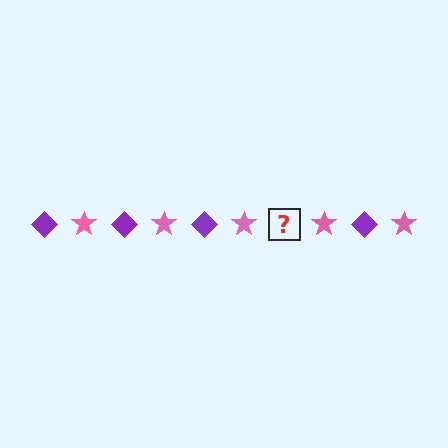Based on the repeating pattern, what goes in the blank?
The blank should be a purple diamond.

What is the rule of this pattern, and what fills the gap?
The rule is that the pattern alternates between purple diamond and pink star. The gap should be filled with a purple diamond.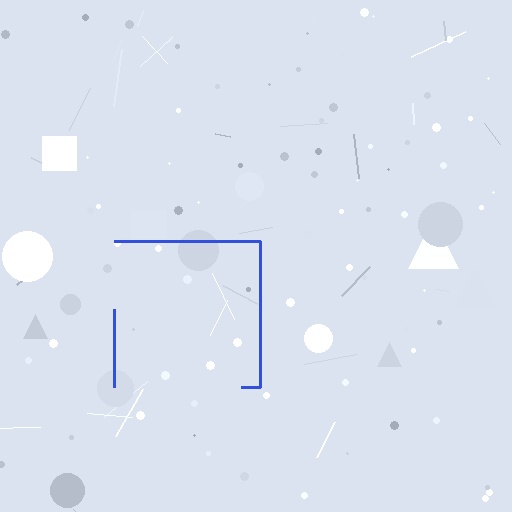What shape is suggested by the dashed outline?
The dashed outline suggests a square.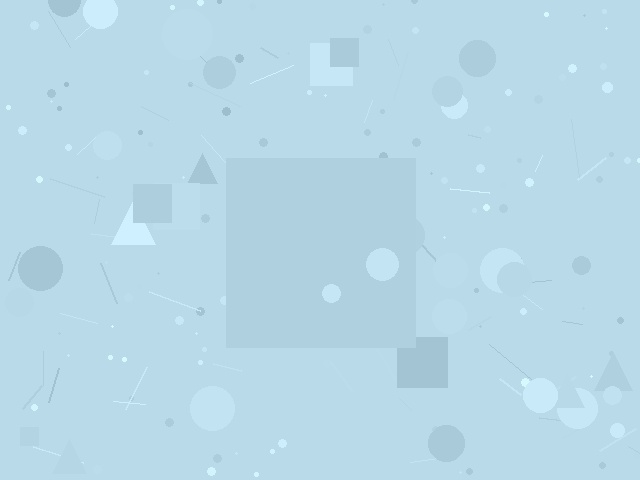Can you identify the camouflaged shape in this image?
The camouflaged shape is a square.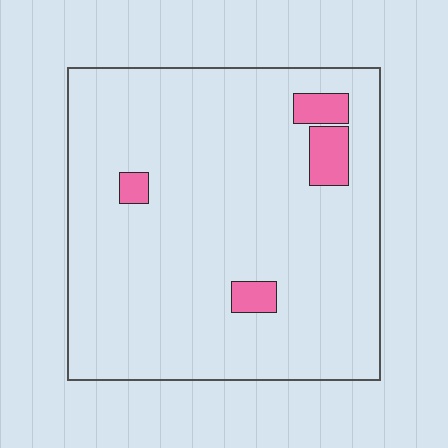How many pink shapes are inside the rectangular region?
4.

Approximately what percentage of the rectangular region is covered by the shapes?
Approximately 5%.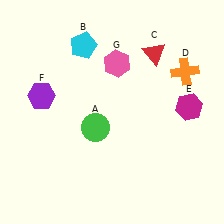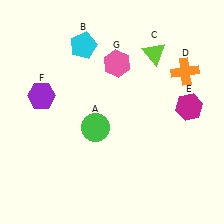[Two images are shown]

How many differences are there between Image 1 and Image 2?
There is 1 difference between the two images.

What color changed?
The triangle (C) changed from red in Image 1 to lime in Image 2.